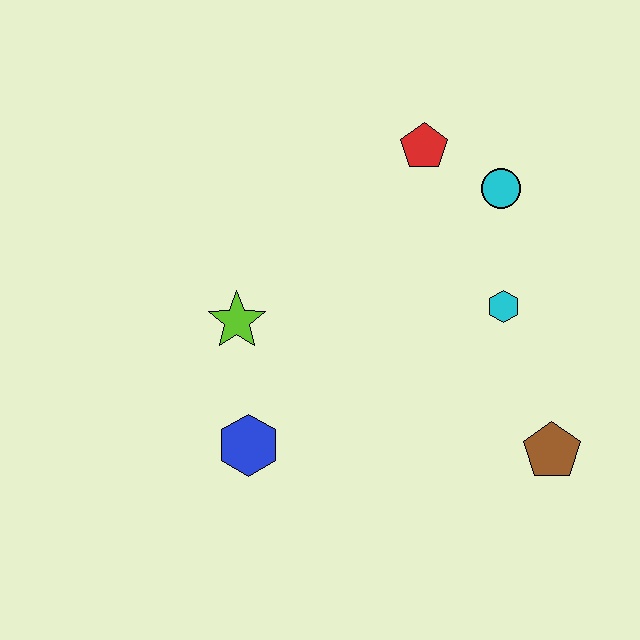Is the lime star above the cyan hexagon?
No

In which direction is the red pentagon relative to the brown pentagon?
The red pentagon is above the brown pentagon.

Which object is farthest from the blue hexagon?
The cyan circle is farthest from the blue hexagon.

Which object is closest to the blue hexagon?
The lime star is closest to the blue hexagon.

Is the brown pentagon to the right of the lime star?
Yes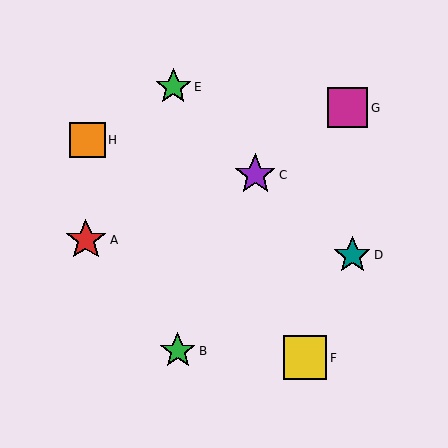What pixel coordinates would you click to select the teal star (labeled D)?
Click at (352, 255) to select the teal star D.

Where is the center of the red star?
The center of the red star is at (86, 240).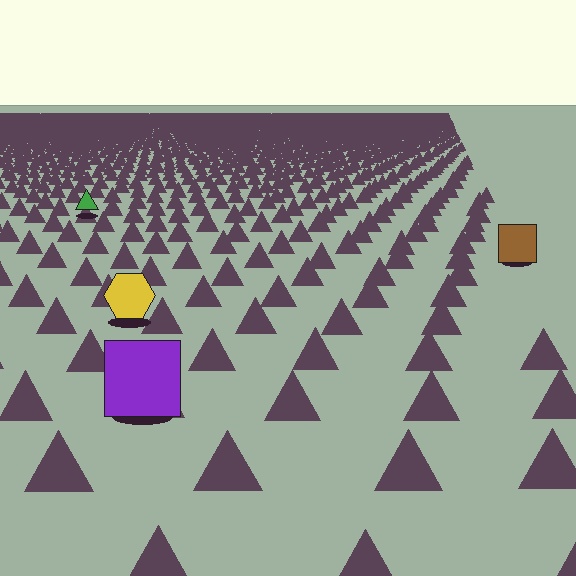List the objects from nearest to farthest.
From nearest to farthest: the purple square, the yellow hexagon, the brown square, the green triangle.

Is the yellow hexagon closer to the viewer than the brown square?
Yes. The yellow hexagon is closer — you can tell from the texture gradient: the ground texture is coarser near it.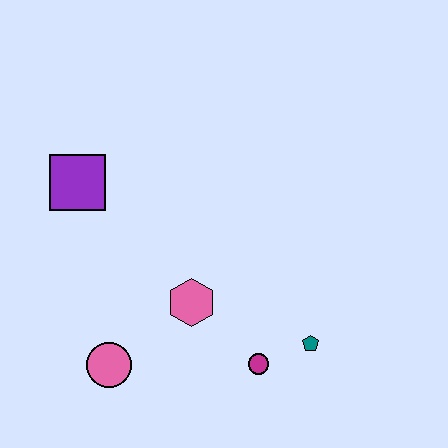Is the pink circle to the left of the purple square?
No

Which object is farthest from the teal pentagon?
The purple square is farthest from the teal pentagon.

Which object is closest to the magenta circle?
The teal pentagon is closest to the magenta circle.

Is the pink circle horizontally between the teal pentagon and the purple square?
Yes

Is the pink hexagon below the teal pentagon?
No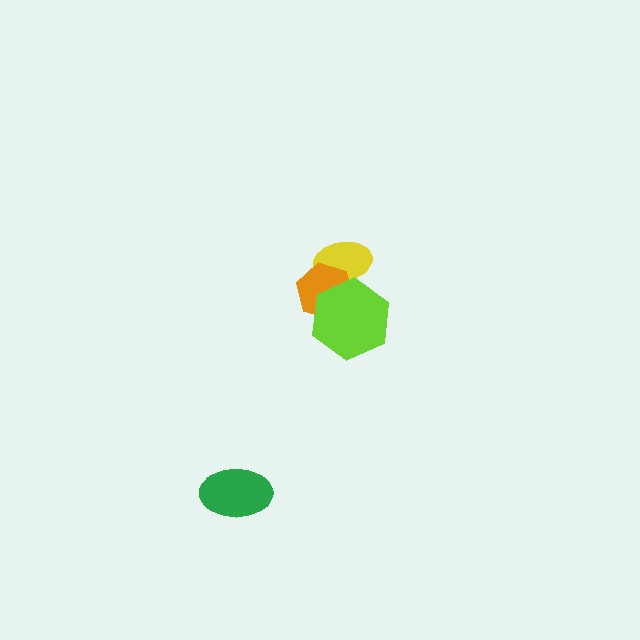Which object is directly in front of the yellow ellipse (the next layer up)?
The orange hexagon is directly in front of the yellow ellipse.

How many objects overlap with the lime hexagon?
2 objects overlap with the lime hexagon.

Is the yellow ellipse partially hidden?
Yes, it is partially covered by another shape.